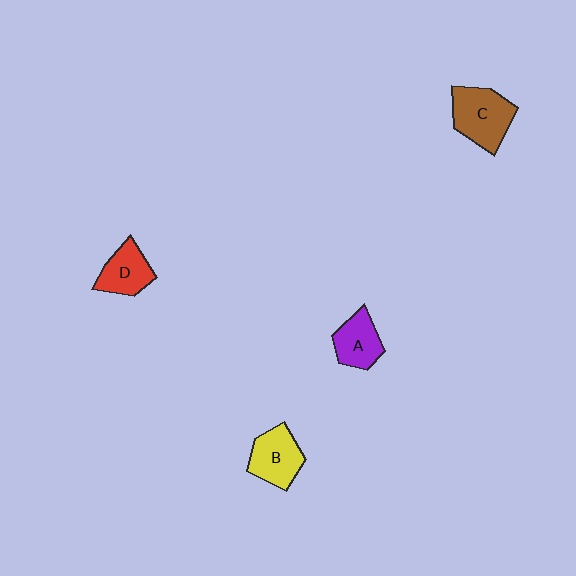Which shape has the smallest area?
Shape D (red).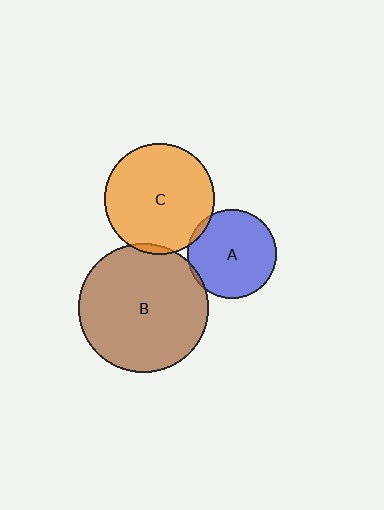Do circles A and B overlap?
Yes.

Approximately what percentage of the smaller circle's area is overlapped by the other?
Approximately 5%.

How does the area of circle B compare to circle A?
Approximately 2.1 times.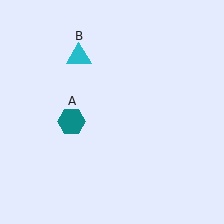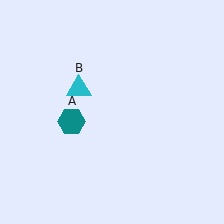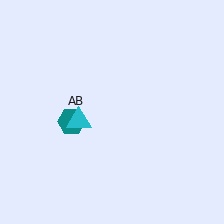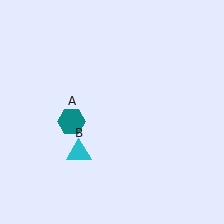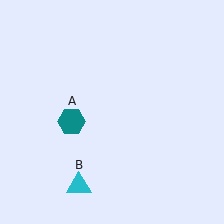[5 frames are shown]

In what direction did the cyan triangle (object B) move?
The cyan triangle (object B) moved down.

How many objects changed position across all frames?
1 object changed position: cyan triangle (object B).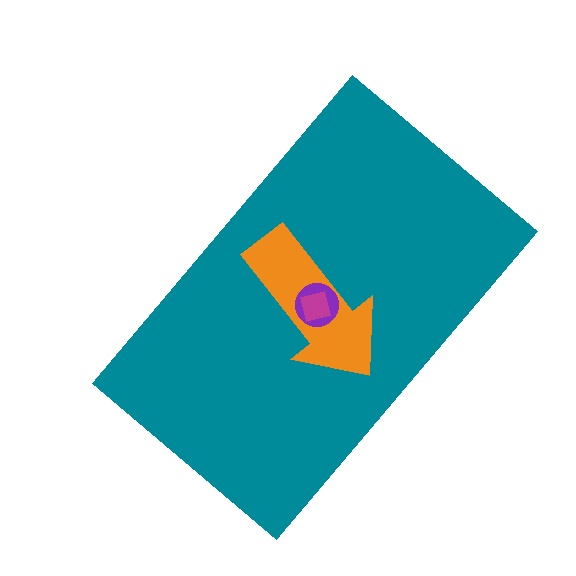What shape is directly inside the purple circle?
The magenta square.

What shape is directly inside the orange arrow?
The purple circle.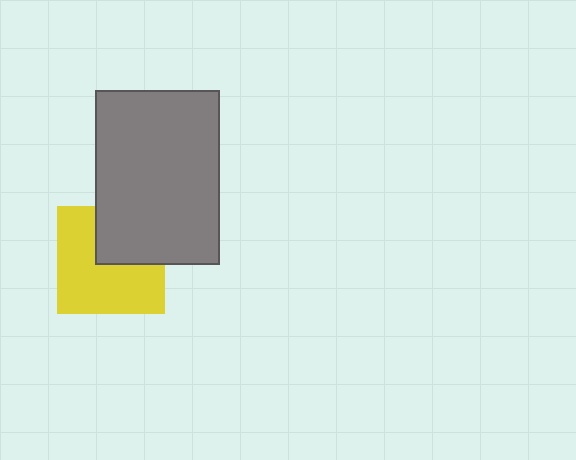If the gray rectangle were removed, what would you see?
You would see the complete yellow square.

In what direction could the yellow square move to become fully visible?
The yellow square could move toward the lower-left. That would shift it out from behind the gray rectangle entirely.